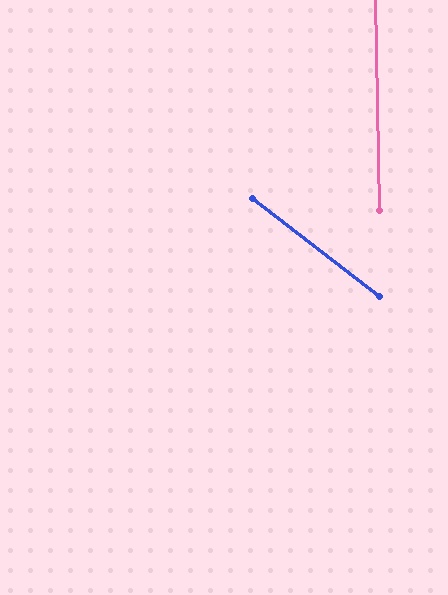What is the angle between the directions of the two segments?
Approximately 51 degrees.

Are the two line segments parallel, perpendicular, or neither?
Neither parallel nor perpendicular — they differ by about 51°.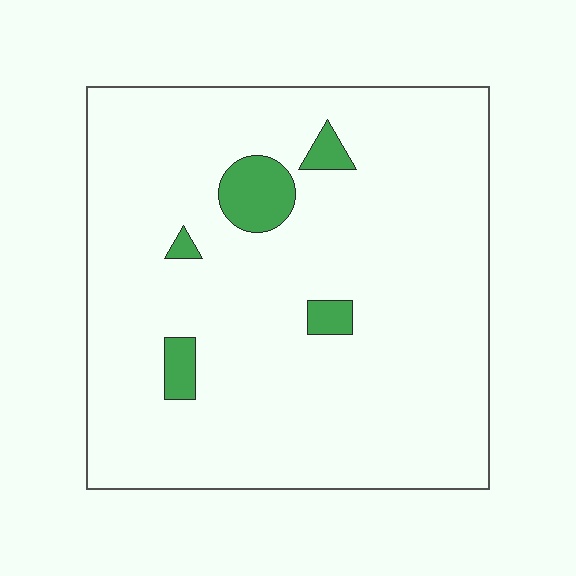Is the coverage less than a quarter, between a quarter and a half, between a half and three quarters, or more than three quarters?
Less than a quarter.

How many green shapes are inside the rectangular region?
5.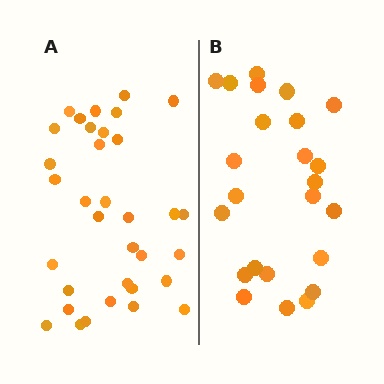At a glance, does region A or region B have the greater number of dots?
Region A (the left region) has more dots.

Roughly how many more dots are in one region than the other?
Region A has roughly 10 or so more dots than region B.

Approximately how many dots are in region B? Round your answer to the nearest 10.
About 20 dots. (The exact count is 24, which rounds to 20.)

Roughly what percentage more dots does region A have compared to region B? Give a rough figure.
About 40% more.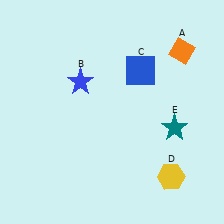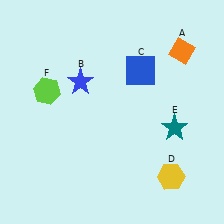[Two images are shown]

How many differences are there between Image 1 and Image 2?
There is 1 difference between the two images.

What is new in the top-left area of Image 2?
A lime hexagon (F) was added in the top-left area of Image 2.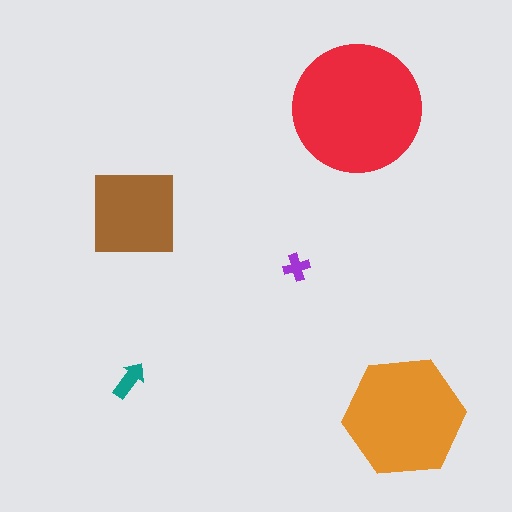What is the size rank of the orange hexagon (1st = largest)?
2nd.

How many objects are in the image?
There are 5 objects in the image.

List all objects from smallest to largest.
The purple cross, the teal arrow, the brown square, the orange hexagon, the red circle.